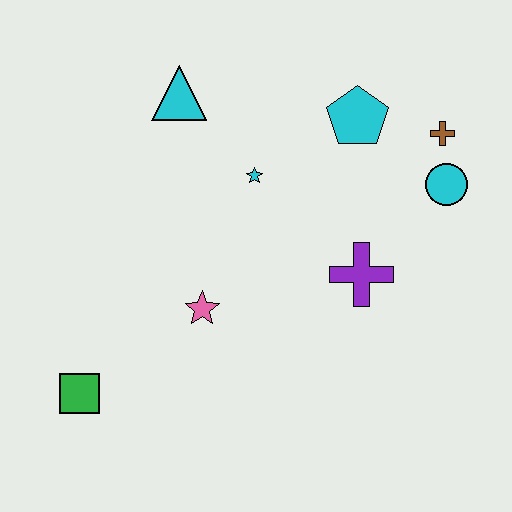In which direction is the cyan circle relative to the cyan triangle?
The cyan circle is to the right of the cyan triangle.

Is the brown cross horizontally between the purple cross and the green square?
No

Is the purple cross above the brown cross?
No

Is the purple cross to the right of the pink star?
Yes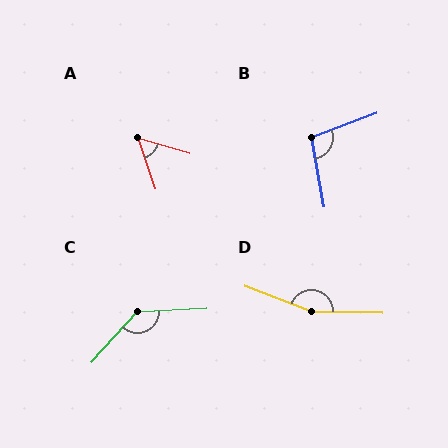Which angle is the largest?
D, at approximately 160 degrees.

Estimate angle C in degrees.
Approximately 135 degrees.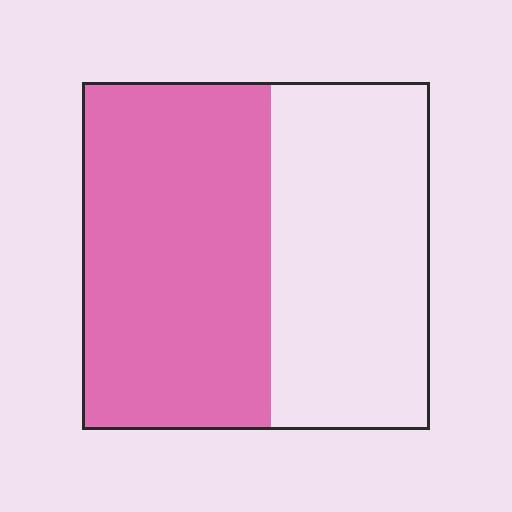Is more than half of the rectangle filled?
Yes.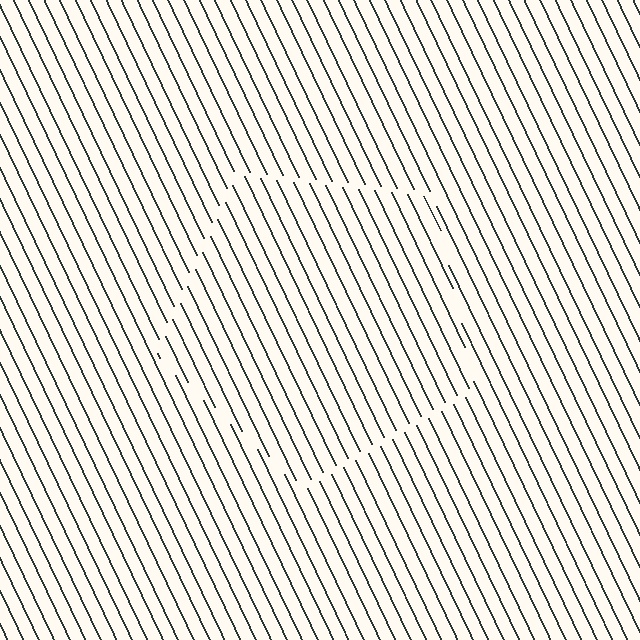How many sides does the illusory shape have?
5 sides — the line-ends trace a pentagon.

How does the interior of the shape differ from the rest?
The interior of the shape contains the same grating, shifted by half a period — the contour is defined by the phase discontinuity where line-ends from the inner and outer gratings abut.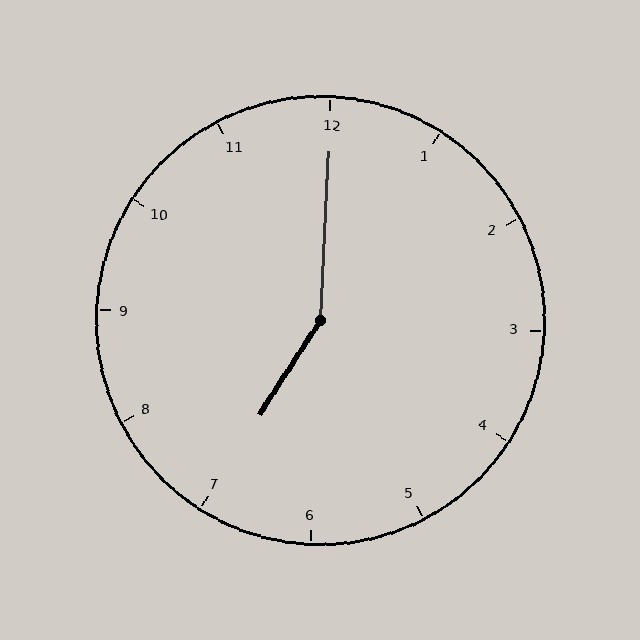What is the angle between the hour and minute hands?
Approximately 150 degrees.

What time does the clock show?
7:00.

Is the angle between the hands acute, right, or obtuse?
It is obtuse.